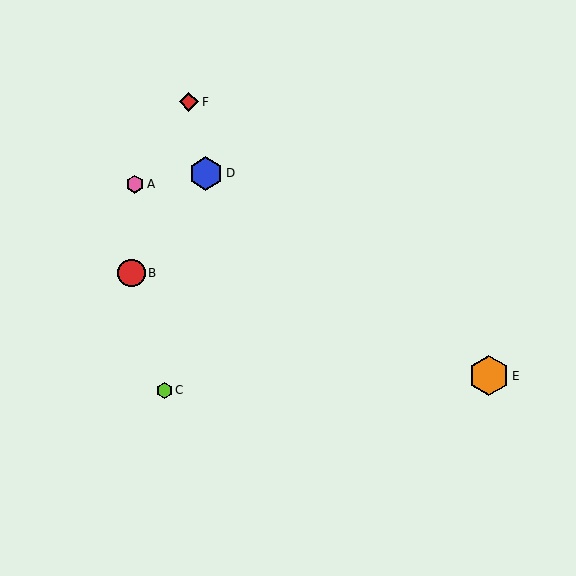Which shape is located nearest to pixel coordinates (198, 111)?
The red diamond (labeled F) at (189, 102) is nearest to that location.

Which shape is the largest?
The orange hexagon (labeled E) is the largest.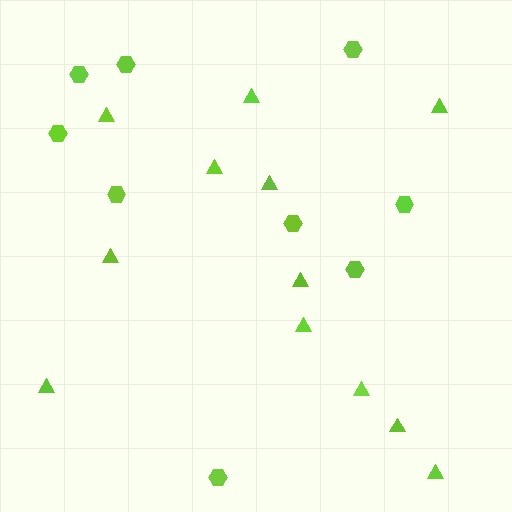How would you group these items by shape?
There are 2 groups: one group of hexagons (9) and one group of triangles (12).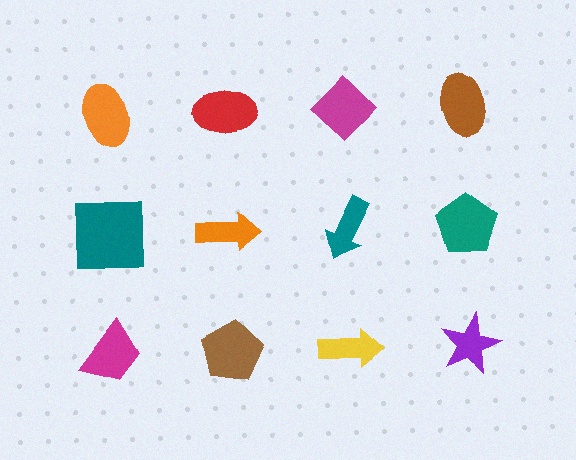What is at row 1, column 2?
A red ellipse.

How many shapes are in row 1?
4 shapes.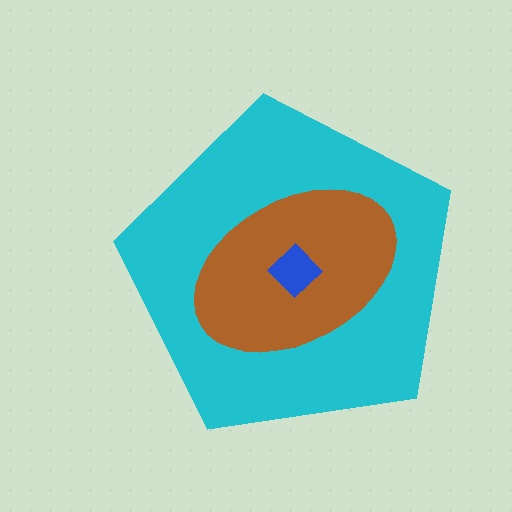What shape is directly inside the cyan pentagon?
The brown ellipse.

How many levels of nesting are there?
3.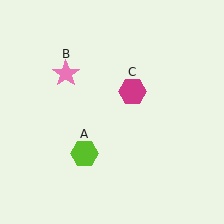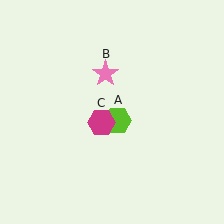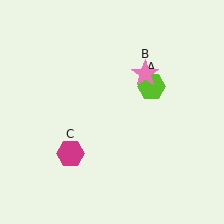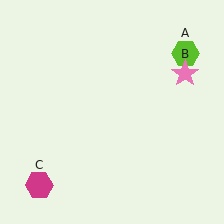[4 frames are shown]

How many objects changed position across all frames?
3 objects changed position: lime hexagon (object A), pink star (object B), magenta hexagon (object C).